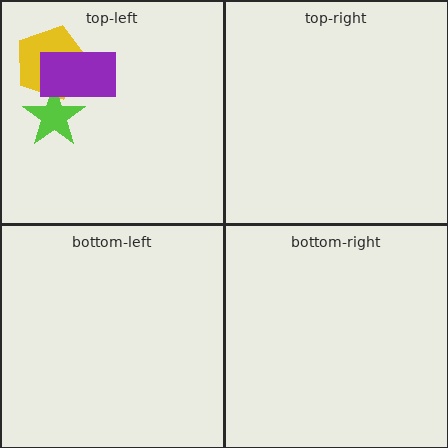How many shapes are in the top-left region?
3.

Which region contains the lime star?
The top-left region.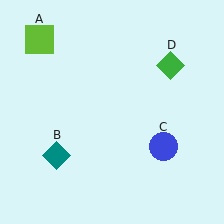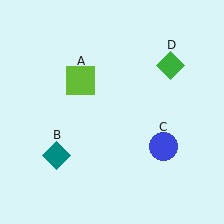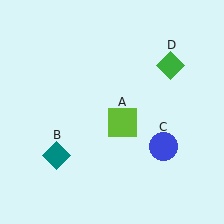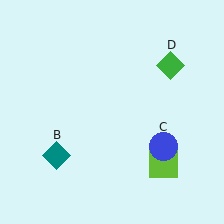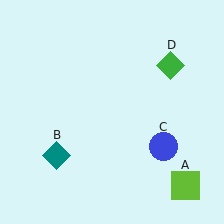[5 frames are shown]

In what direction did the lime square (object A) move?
The lime square (object A) moved down and to the right.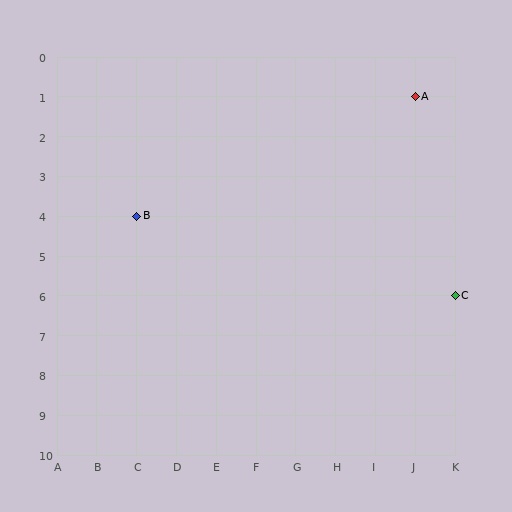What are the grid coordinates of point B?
Point B is at grid coordinates (C, 4).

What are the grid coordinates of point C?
Point C is at grid coordinates (K, 6).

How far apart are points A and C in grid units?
Points A and C are 1 column and 5 rows apart (about 5.1 grid units diagonally).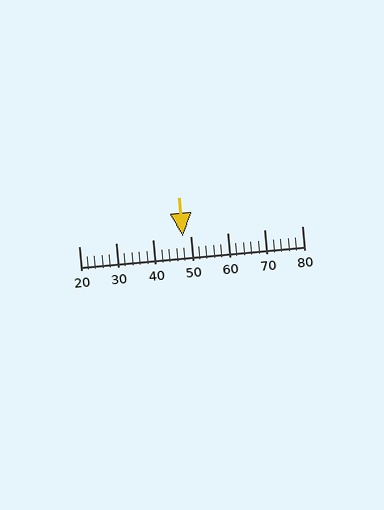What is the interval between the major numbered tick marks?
The major tick marks are spaced 10 units apart.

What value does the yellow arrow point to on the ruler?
The yellow arrow points to approximately 48.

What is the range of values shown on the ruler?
The ruler shows values from 20 to 80.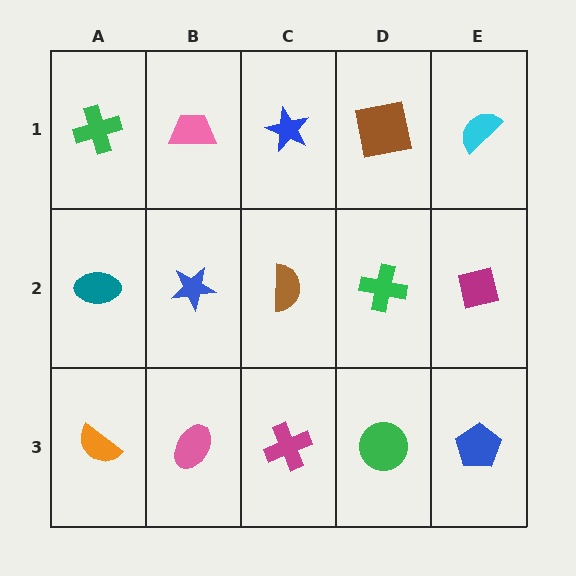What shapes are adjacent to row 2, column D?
A brown square (row 1, column D), a green circle (row 3, column D), a brown semicircle (row 2, column C), a magenta square (row 2, column E).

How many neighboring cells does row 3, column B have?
3.